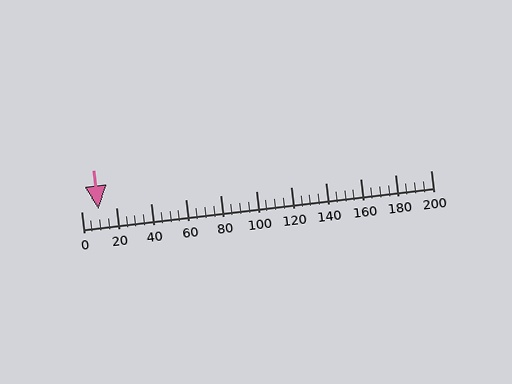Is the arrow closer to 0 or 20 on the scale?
The arrow is closer to 20.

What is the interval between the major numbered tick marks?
The major tick marks are spaced 20 units apart.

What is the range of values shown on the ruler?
The ruler shows values from 0 to 200.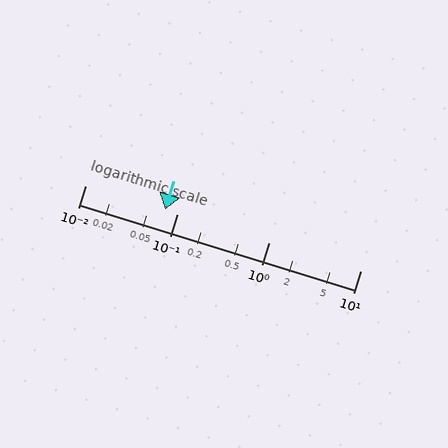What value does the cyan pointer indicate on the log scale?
The pointer indicates approximately 0.074.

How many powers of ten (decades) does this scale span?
The scale spans 3 decades, from 0.01 to 10.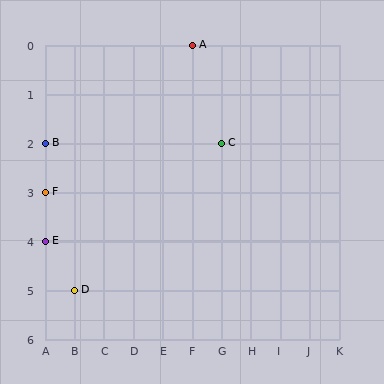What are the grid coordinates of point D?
Point D is at grid coordinates (B, 5).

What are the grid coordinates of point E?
Point E is at grid coordinates (A, 4).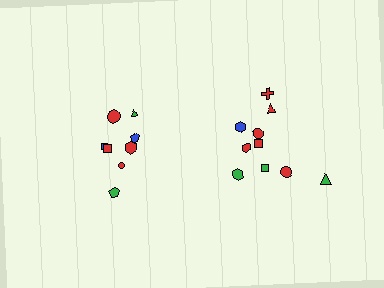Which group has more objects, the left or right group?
The right group.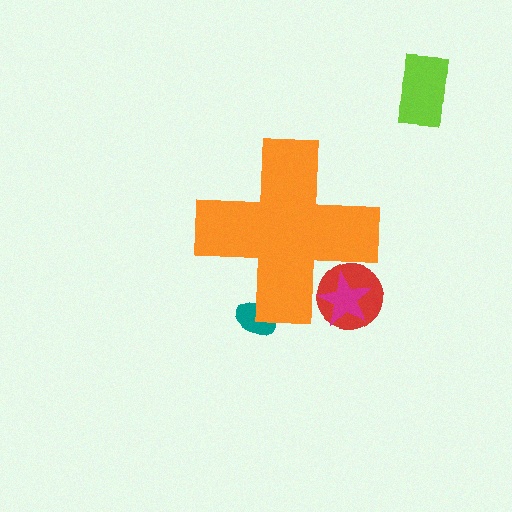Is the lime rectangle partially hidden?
No, the lime rectangle is fully visible.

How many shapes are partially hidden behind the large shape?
3 shapes are partially hidden.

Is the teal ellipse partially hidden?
Yes, the teal ellipse is partially hidden behind the orange cross.